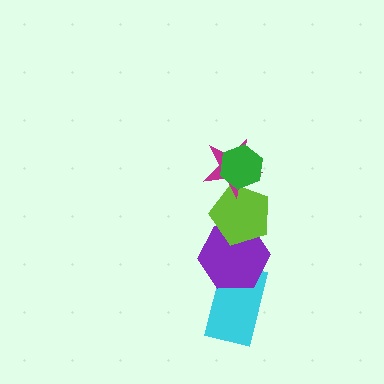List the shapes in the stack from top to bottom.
From top to bottom: the green hexagon, the magenta star, the lime pentagon, the purple hexagon, the cyan rectangle.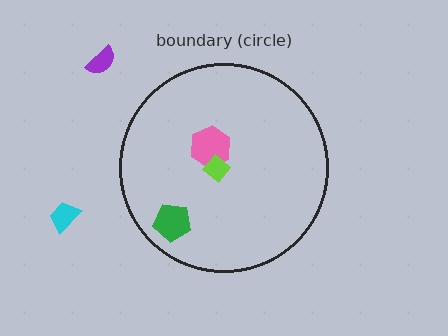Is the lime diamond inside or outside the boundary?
Inside.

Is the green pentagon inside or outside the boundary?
Inside.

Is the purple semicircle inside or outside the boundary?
Outside.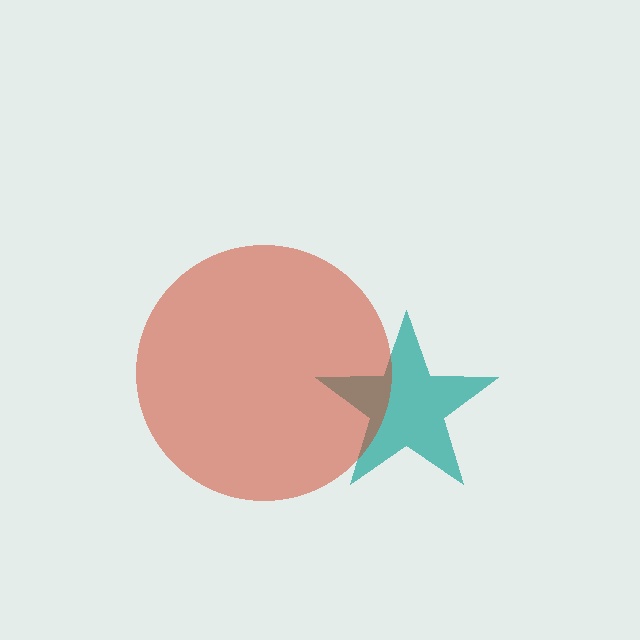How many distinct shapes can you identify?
There are 2 distinct shapes: a teal star, a red circle.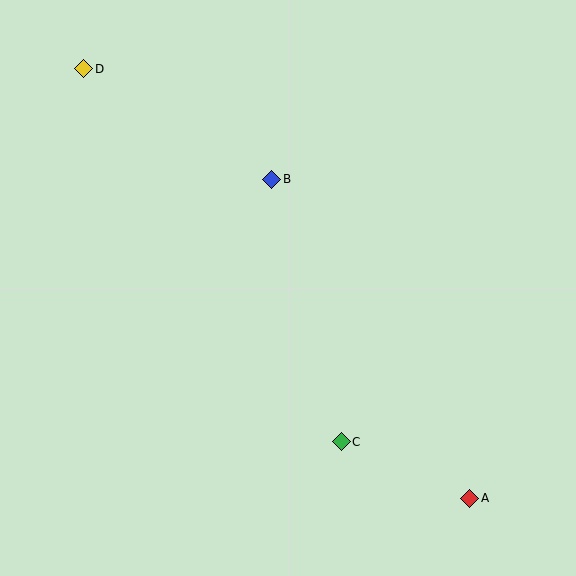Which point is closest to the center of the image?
Point B at (272, 179) is closest to the center.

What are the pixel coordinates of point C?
Point C is at (341, 442).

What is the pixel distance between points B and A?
The distance between B and A is 376 pixels.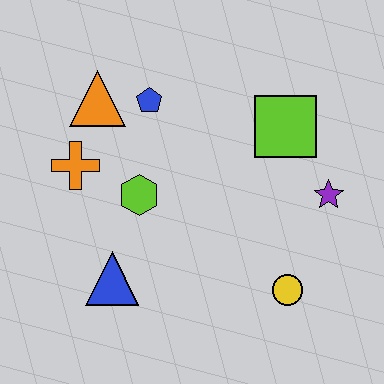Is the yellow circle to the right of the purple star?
No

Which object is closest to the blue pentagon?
The orange triangle is closest to the blue pentagon.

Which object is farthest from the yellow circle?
The orange triangle is farthest from the yellow circle.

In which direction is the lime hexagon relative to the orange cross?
The lime hexagon is to the right of the orange cross.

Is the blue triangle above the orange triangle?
No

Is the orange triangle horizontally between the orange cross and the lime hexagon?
Yes